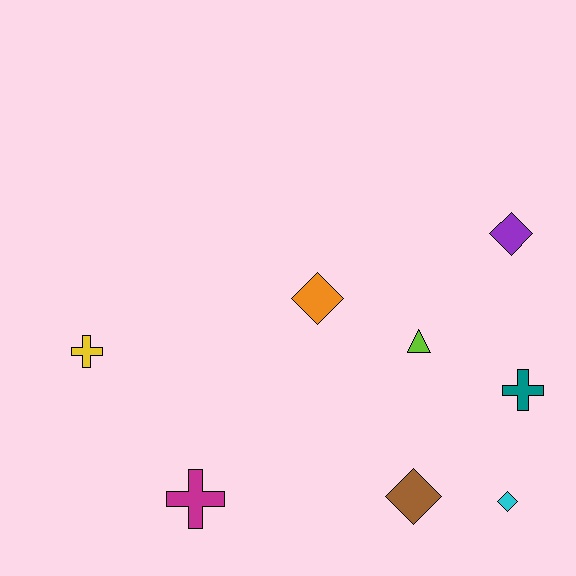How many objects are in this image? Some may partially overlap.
There are 8 objects.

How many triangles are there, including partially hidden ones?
There is 1 triangle.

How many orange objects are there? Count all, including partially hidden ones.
There is 1 orange object.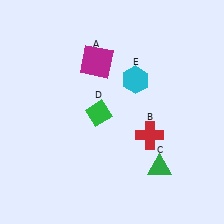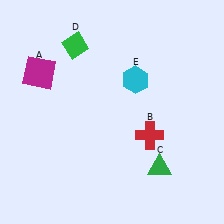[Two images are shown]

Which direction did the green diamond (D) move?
The green diamond (D) moved up.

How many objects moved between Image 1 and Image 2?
2 objects moved between the two images.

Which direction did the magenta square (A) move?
The magenta square (A) moved left.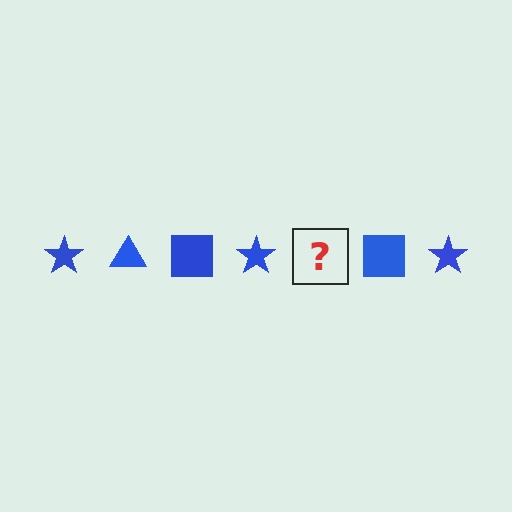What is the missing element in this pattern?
The missing element is a blue triangle.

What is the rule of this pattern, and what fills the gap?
The rule is that the pattern cycles through star, triangle, square shapes in blue. The gap should be filled with a blue triangle.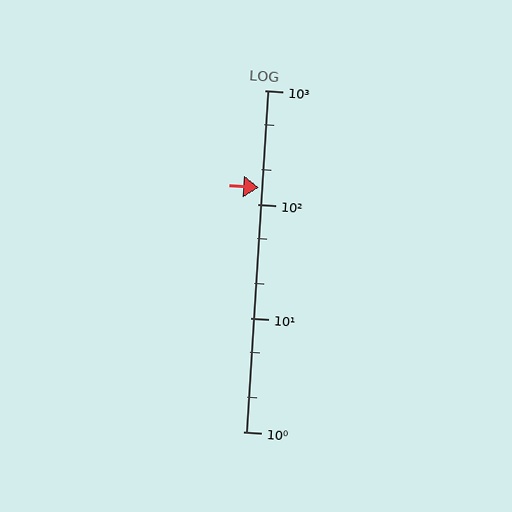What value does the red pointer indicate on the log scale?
The pointer indicates approximately 140.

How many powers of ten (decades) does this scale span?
The scale spans 3 decades, from 1 to 1000.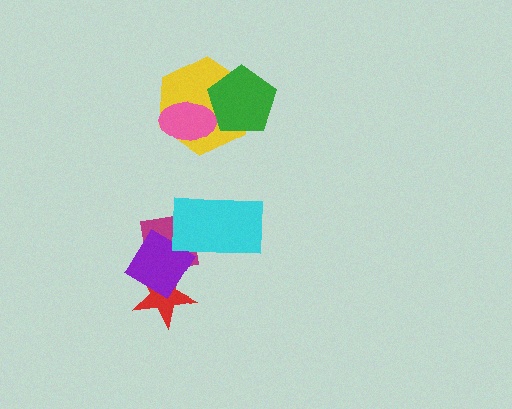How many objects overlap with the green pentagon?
2 objects overlap with the green pentagon.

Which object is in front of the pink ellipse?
The green pentagon is in front of the pink ellipse.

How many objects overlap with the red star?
2 objects overlap with the red star.